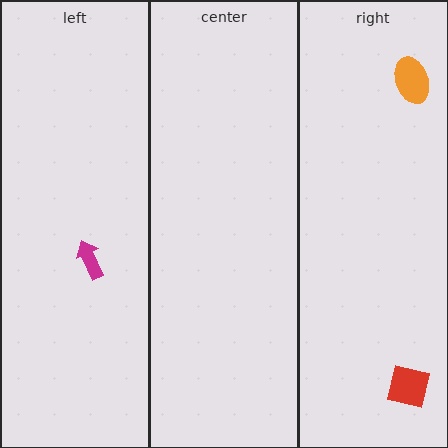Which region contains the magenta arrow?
The left region.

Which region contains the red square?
The right region.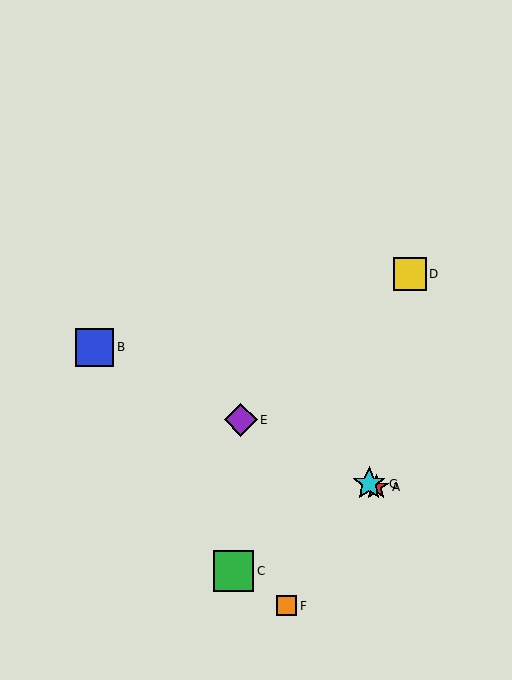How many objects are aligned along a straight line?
4 objects (A, B, E, G) are aligned along a straight line.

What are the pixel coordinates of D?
Object D is at (410, 274).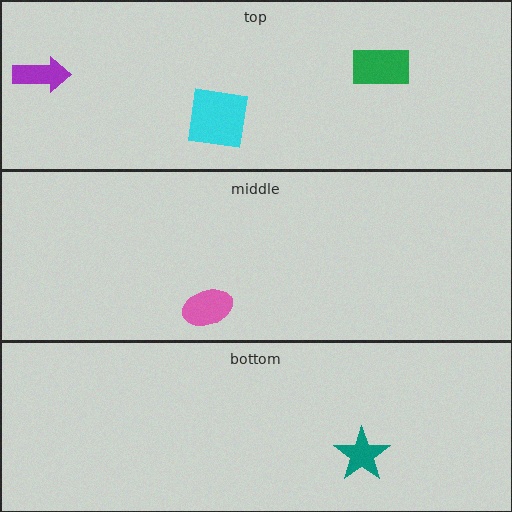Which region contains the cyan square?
The top region.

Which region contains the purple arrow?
The top region.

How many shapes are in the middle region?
1.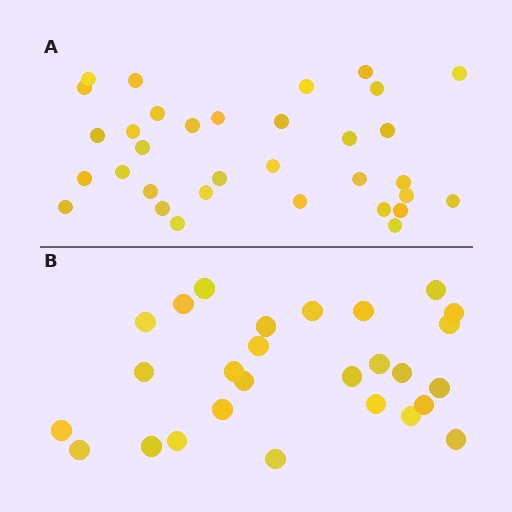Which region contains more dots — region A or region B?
Region A (the top region) has more dots.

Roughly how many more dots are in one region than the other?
Region A has about 6 more dots than region B.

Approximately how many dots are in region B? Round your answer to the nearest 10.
About 30 dots. (The exact count is 27, which rounds to 30.)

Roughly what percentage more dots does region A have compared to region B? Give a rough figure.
About 20% more.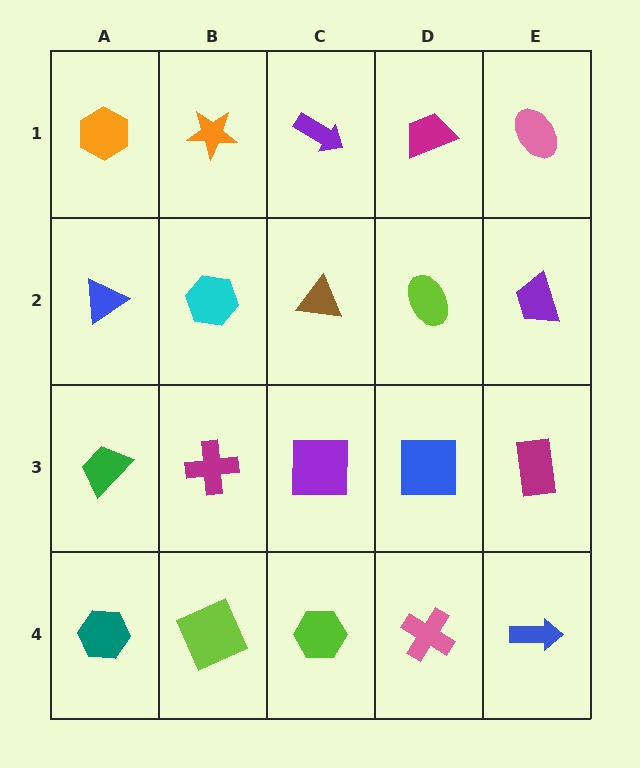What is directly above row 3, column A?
A blue triangle.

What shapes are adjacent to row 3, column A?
A blue triangle (row 2, column A), a teal hexagon (row 4, column A), a magenta cross (row 3, column B).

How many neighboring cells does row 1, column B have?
3.